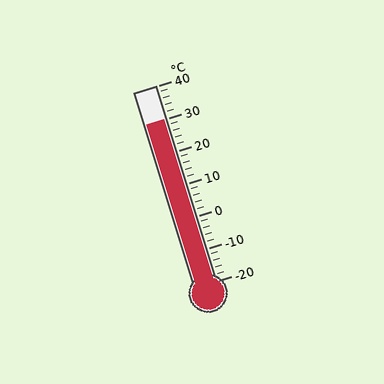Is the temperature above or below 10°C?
The temperature is above 10°C.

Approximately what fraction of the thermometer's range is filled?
The thermometer is filled to approximately 85% of its range.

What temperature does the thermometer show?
The thermometer shows approximately 30°C.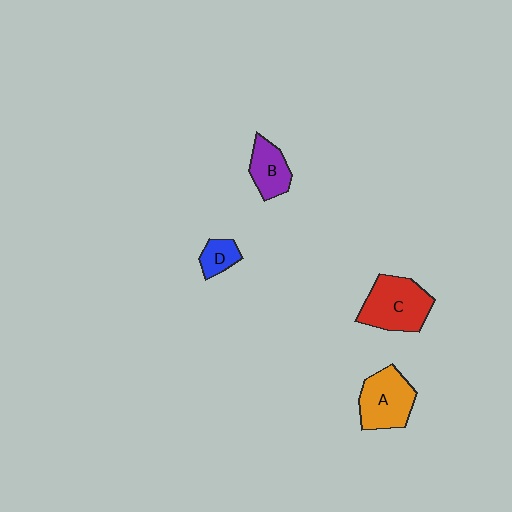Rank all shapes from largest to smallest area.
From largest to smallest: C (red), A (orange), B (purple), D (blue).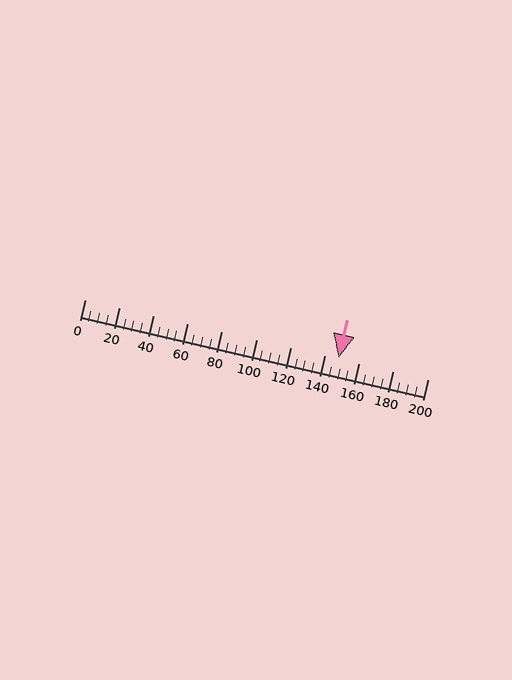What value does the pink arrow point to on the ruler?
The pink arrow points to approximately 148.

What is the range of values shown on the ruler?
The ruler shows values from 0 to 200.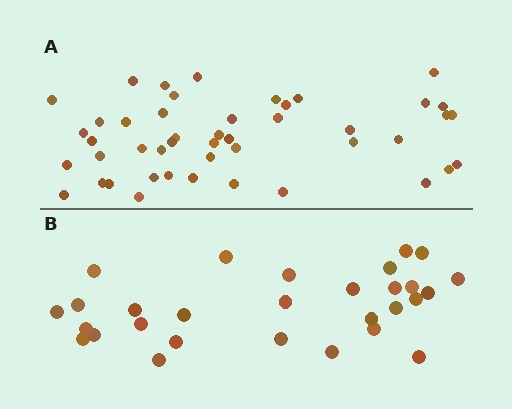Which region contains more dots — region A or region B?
Region A (the top region) has more dots.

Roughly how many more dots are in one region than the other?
Region A has approximately 15 more dots than region B.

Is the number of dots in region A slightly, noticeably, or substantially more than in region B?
Region A has substantially more. The ratio is roughly 1.6 to 1.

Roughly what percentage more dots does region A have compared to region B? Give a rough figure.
About 60% more.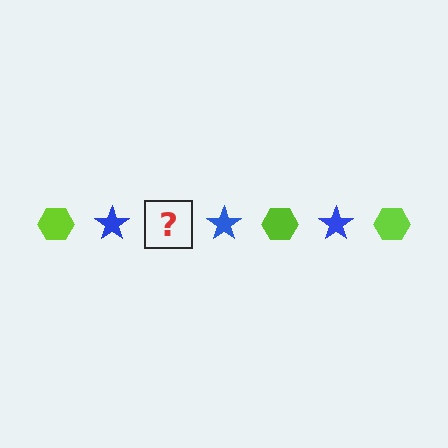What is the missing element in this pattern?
The missing element is a lime hexagon.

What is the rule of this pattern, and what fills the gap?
The rule is that the pattern alternates between lime hexagon and blue star. The gap should be filled with a lime hexagon.